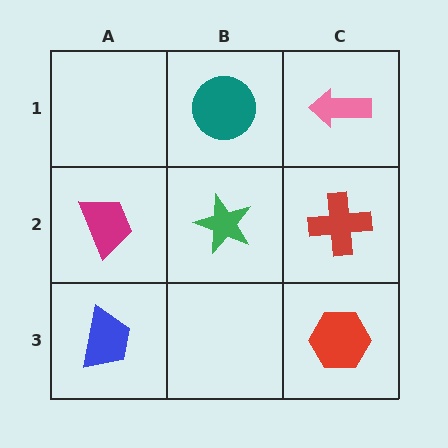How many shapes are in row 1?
2 shapes.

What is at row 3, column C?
A red hexagon.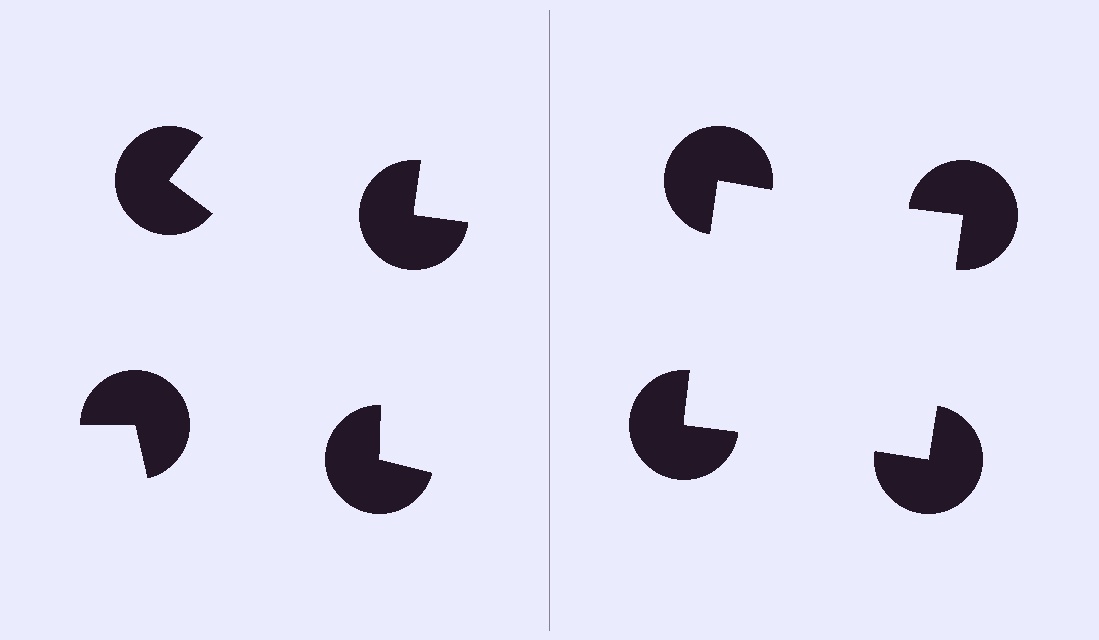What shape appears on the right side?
An illusory square.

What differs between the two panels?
The pac-man discs are positioned identically on both sides; only the wedge orientations differ. On the right they align to a square; on the left they are misaligned.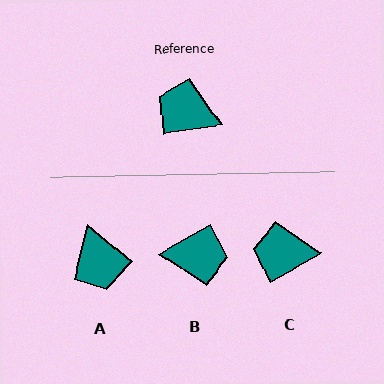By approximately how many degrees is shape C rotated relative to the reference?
Approximately 21 degrees counter-clockwise.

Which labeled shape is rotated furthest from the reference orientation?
B, about 158 degrees away.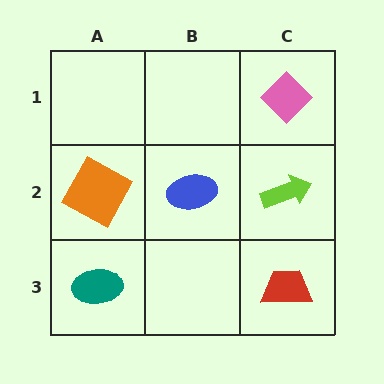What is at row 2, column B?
A blue ellipse.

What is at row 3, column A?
A teal ellipse.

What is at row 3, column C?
A red trapezoid.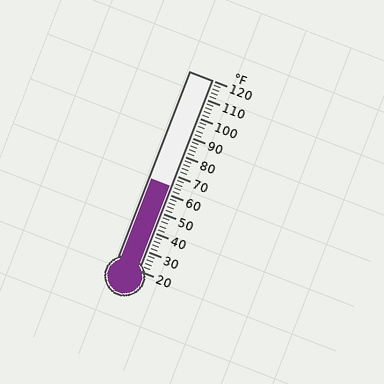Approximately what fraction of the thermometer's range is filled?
The thermometer is filled to approximately 45% of its range.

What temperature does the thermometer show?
The thermometer shows approximately 64°F.